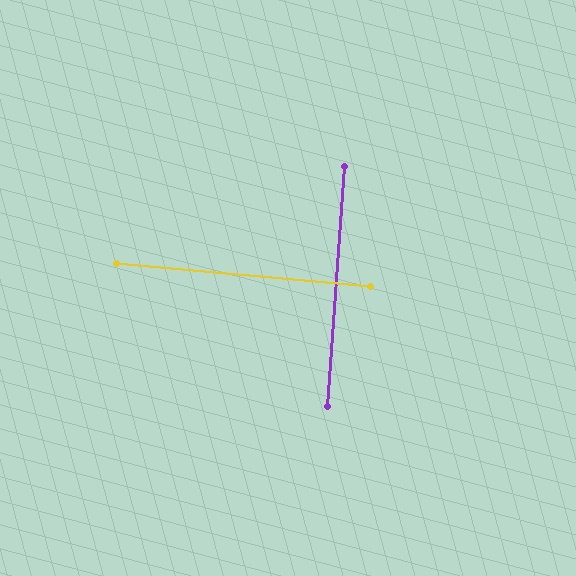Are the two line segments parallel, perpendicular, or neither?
Perpendicular — they meet at approximately 89°.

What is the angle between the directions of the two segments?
Approximately 89 degrees.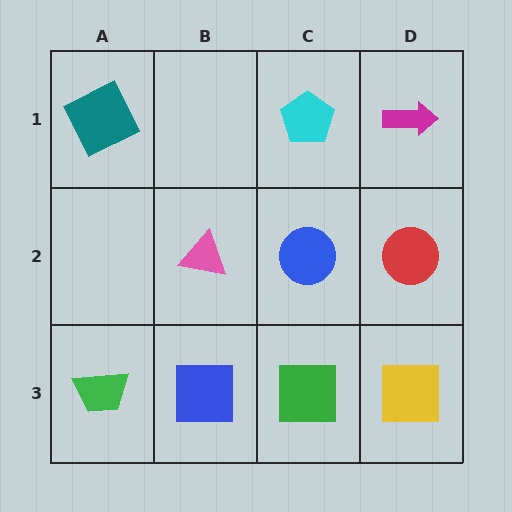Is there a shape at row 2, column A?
No, that cell is empty.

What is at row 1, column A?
A teal square.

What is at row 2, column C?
A blue circle.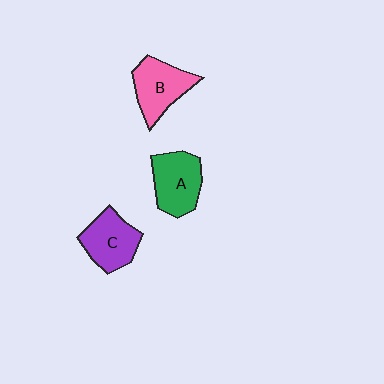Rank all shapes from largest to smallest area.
From largest to smallest: A (green), B (pink), C (purple).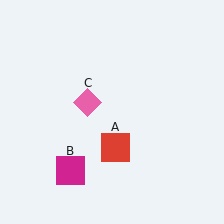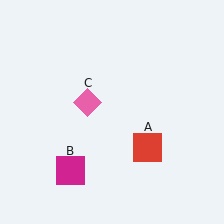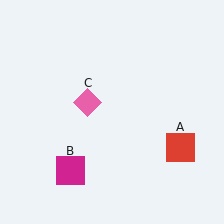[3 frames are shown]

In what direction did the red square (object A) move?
The red square (object A) moved right.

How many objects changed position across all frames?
1 object changed position: red square (object A).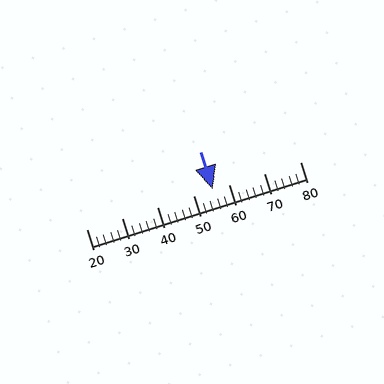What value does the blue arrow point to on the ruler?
The blue arrow points to approximately 56.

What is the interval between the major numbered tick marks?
The major tick marks are spaced 10 units apart.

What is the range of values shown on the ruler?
The ruler shows values from 20 to 80.